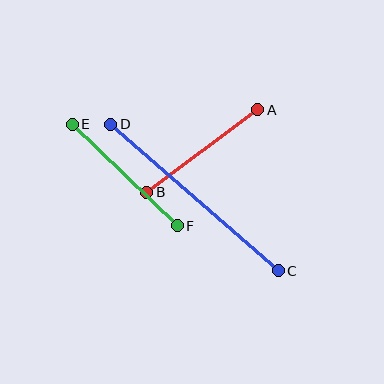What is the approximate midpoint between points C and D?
The midpoint is at approximately (194, 198) pixels.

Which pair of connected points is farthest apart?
Points C and D are farthest apart.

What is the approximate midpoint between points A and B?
The midpoint is at approximately (202, 151) pixels.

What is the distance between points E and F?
The distance is approximately 146 pixels.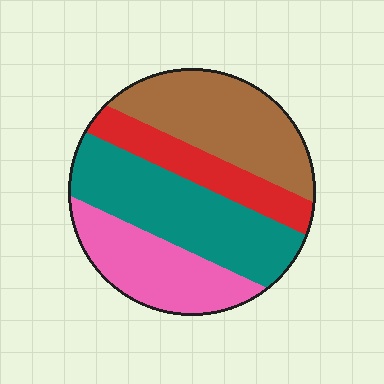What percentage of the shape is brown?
Brown takes up about one quarter (1/4) of the shape.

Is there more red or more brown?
Brown.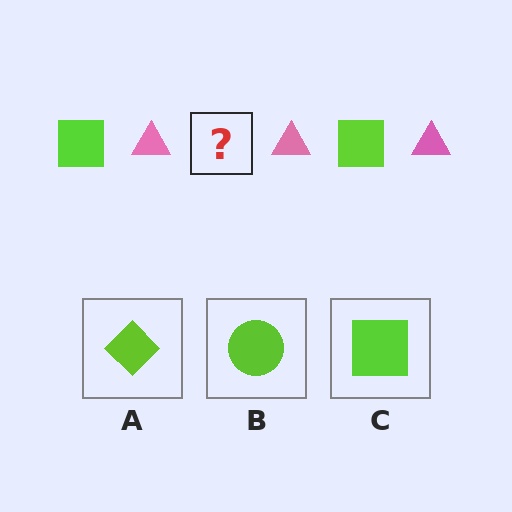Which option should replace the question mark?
Option C.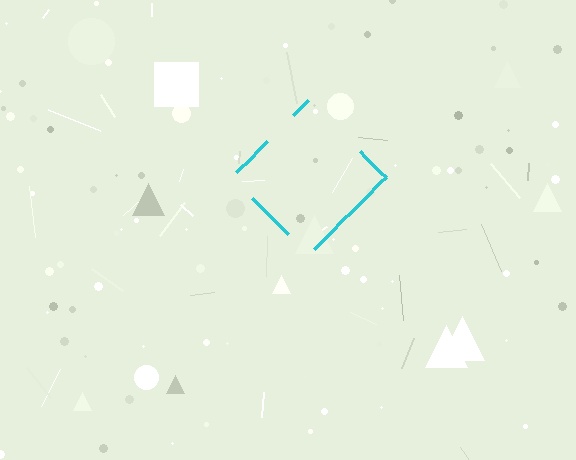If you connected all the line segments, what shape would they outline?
They would outline a diamond.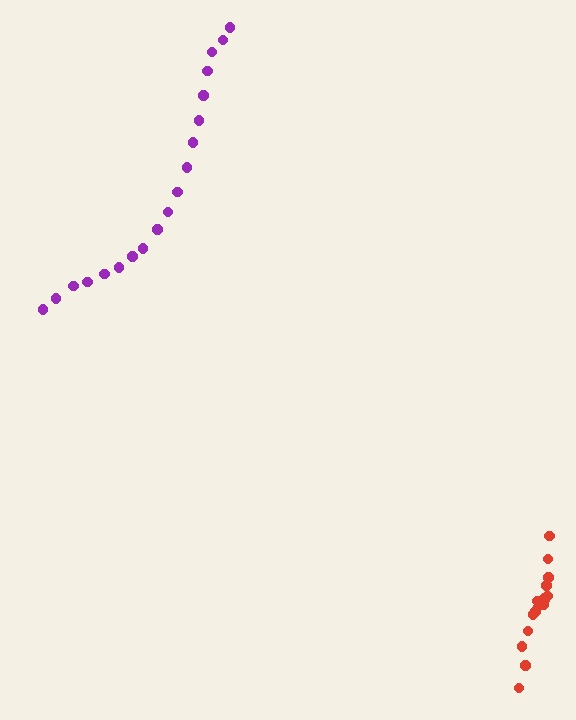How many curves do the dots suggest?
There are 2 distinct paths.